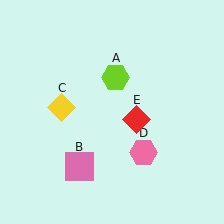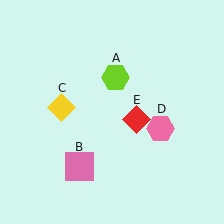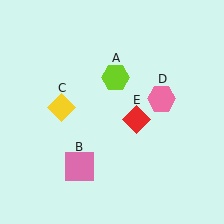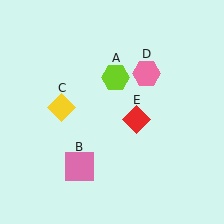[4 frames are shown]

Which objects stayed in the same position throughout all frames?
Lime hexagon (object A) and pink square (object B) and yellow diamond (object C) and red diamond (object E) remained stationary.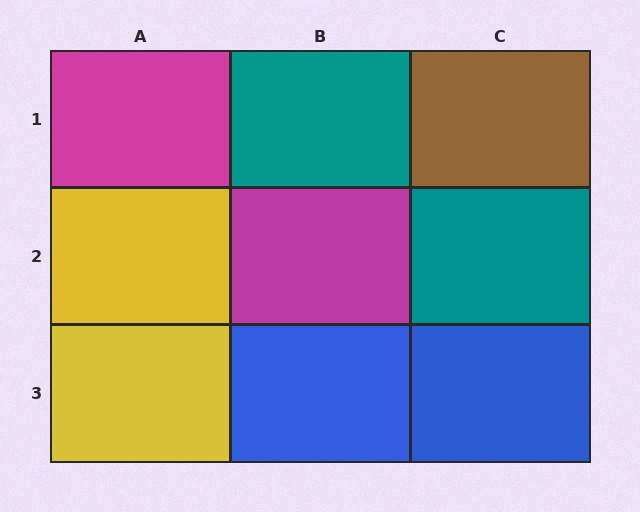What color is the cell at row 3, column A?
Yellow.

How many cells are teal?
2 cells are teal.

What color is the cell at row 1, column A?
Magenta.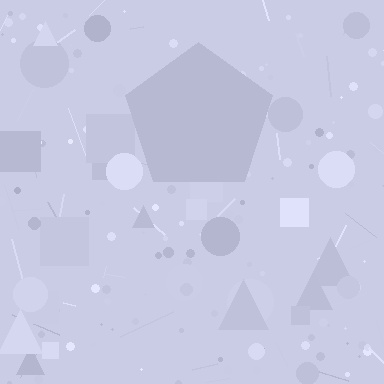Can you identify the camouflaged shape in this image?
The camouflaged shape is a pentagon.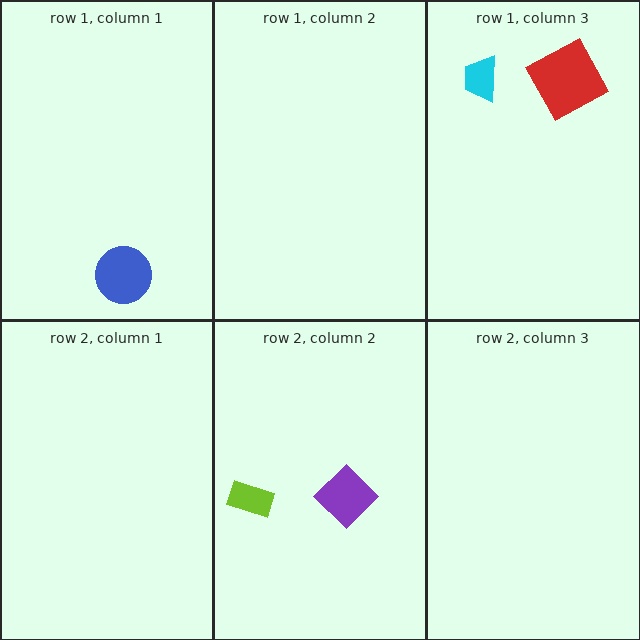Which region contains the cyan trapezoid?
The row 1, column 3 region.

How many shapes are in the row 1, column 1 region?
1.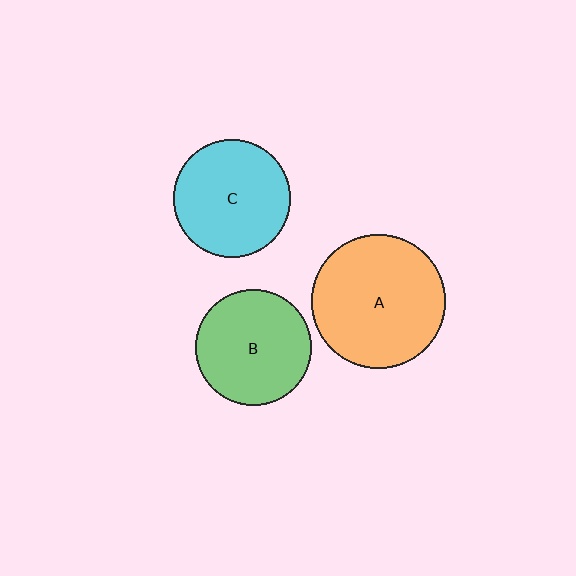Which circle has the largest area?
Circle A (orange).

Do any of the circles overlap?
No, none of the circles overlap.